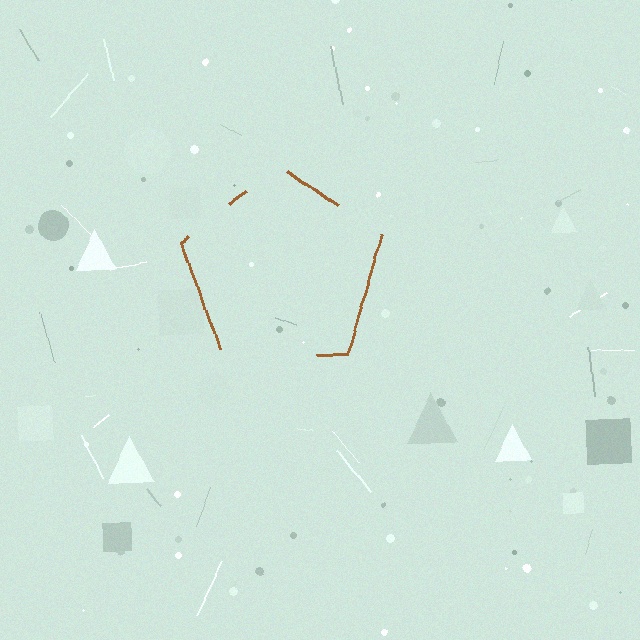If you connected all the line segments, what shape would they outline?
They would outline a pentagon.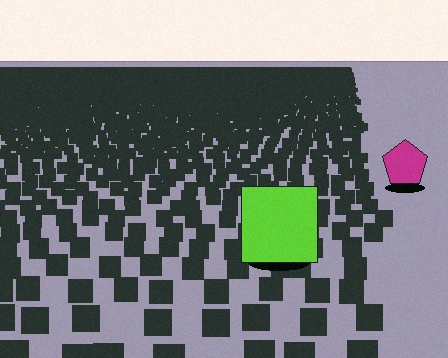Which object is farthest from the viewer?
The magenta pentagon is farthest from the viewer. It appears smaller and the ground texture around it is denser.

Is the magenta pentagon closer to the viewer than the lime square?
No. The lime square is closer — you can tell from the texture gradient: the ground texture is coarser near it.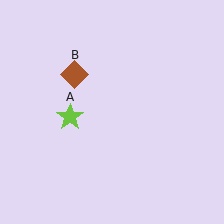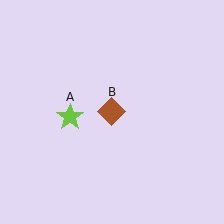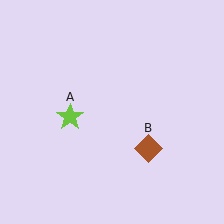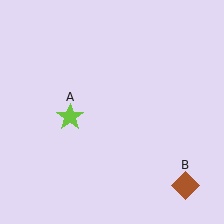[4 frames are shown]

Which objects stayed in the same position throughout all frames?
Lime star (object A) remained stationary.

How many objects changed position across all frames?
1 object changed position: brown diamond (object B).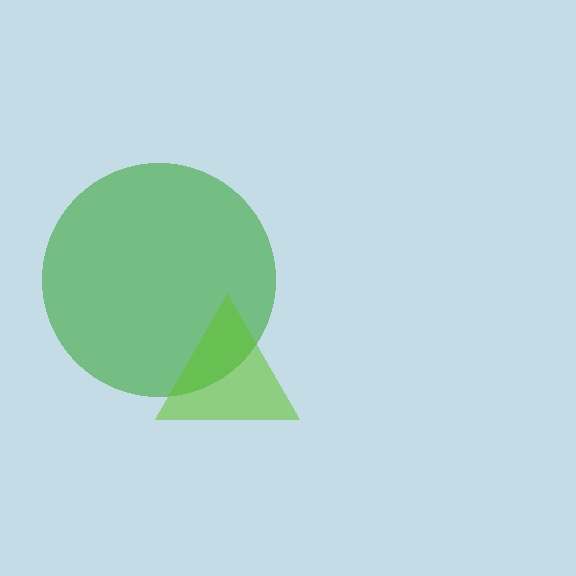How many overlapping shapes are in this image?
There are 2 overlapping shapes in the image.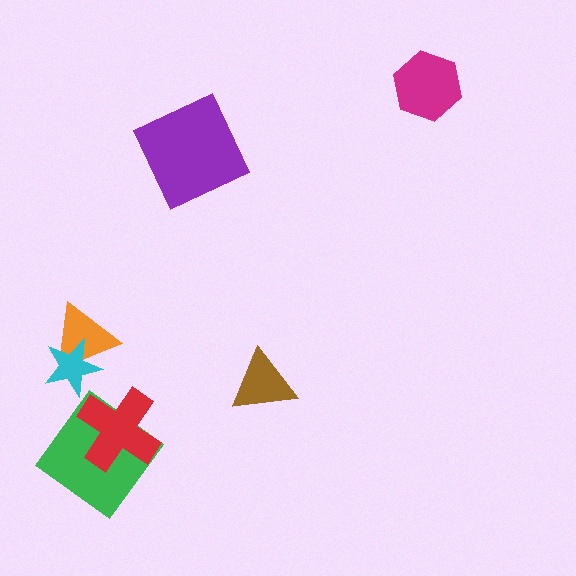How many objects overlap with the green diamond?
1 object overlaps with the green diamond.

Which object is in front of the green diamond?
The red cross is in front of the green diamond.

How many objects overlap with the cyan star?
1 object overlaps with the cyan star.